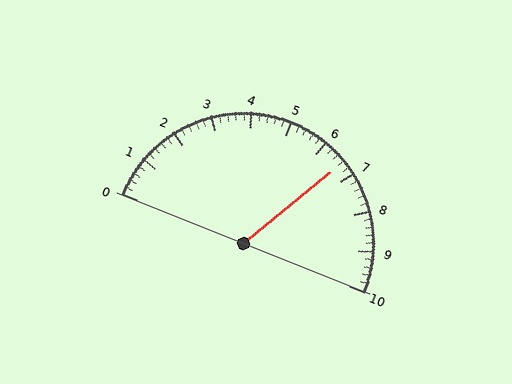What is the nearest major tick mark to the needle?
The nearest major tick mark is 7.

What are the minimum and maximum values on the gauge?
The gauge ranges from 0 to 10.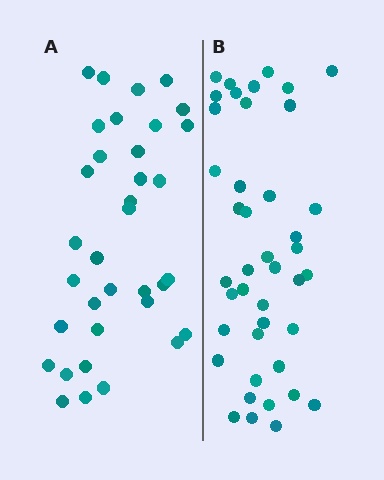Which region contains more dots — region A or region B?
Region B (the right region) has more dots.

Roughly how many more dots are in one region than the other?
Region B has roughly 8 or so more dots than region A.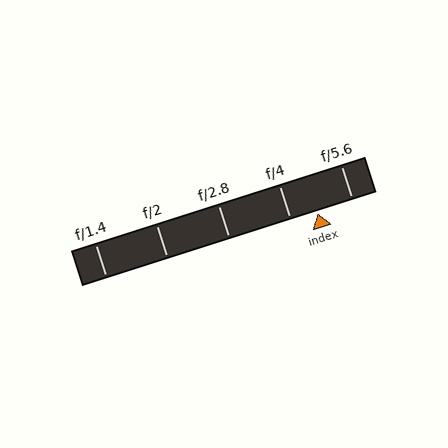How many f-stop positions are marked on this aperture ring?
There are 5 f-stop positions marked.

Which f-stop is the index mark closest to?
The index mark is closest to f/4.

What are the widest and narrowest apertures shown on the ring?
The widest aperture shown is f/1.4 and the narrowest is f/5.6.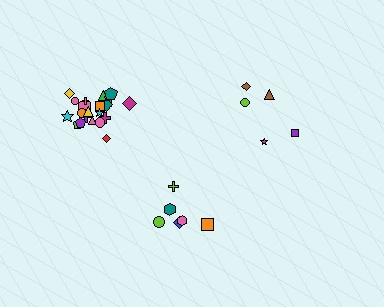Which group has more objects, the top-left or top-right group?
The top-left group.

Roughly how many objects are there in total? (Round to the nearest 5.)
Roughly 35 objects in total.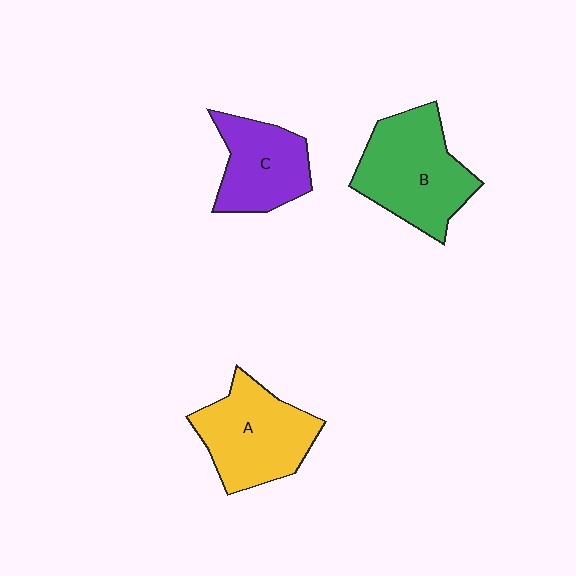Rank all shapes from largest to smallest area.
From largest to smallest: B (green), A (yellow), C (purple).